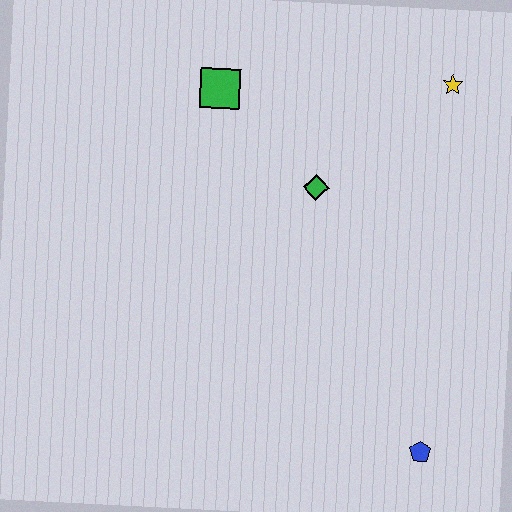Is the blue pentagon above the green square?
No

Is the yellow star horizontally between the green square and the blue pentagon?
No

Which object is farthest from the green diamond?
The blue pentagon is farthest from the green diamond.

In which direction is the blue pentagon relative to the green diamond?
The blue pentagon is below the green diamond.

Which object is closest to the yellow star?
The green diamond is closest to the yellow star.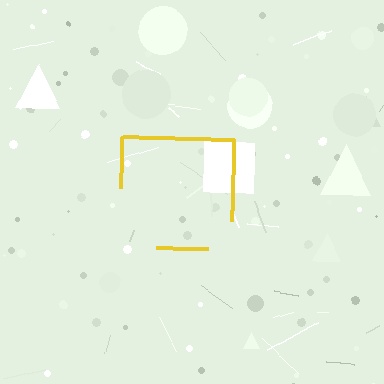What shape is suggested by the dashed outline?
The dashed outline suggests a square.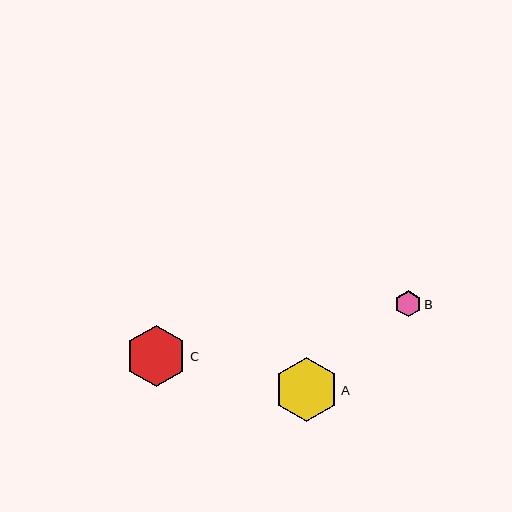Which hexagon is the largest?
Hexagon A is the largest with a size of approximately 64 pixels.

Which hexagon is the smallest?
Hexagon B is the smallest with a size of approximately 26 pixels.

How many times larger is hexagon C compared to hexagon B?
Hexagon C is approximately 2.3 times the size of hexagon B.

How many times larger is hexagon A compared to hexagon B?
Hexagon A is approximately 2.5 times the size of hexagon B.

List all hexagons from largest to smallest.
From largest to smallest: A, C, B.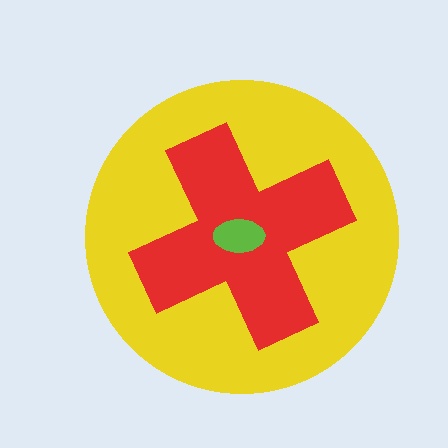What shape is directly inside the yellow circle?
The red cross.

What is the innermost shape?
The lime ellipse.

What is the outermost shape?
The yellow circle.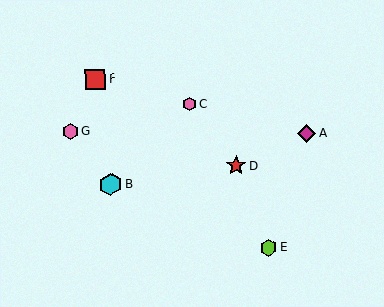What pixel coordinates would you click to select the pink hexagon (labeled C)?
Click at (189, 104) to select the pink hexagon C.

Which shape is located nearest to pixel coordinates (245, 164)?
The red star (labeled D) at (236, 165) is nearest to that location.